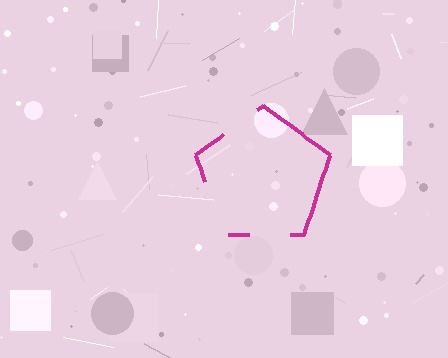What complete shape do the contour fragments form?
The contour fragments form a pentagon.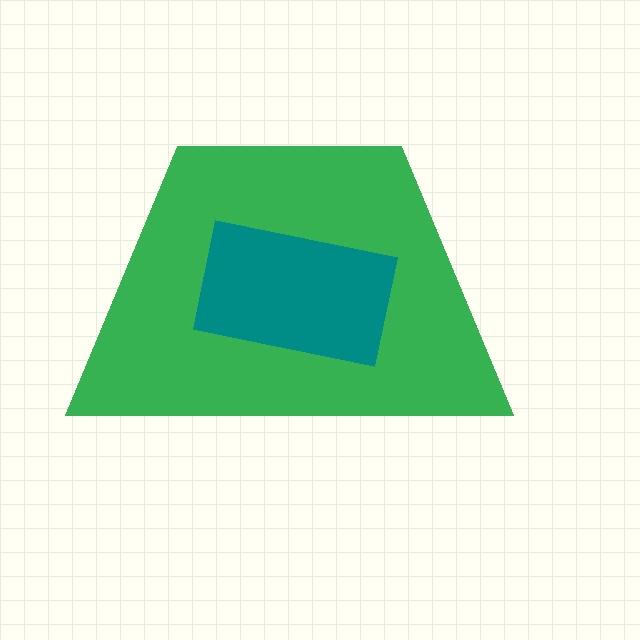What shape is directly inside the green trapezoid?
The teal rectangle.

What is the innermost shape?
The teal rectangle.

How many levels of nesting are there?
2.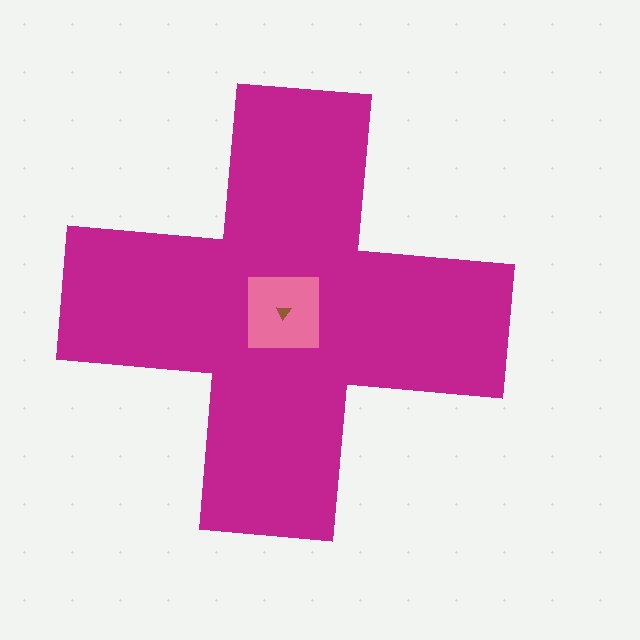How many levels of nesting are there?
3.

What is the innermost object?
The brown triangle.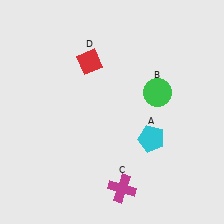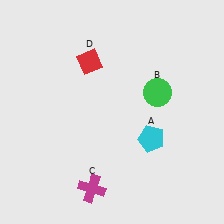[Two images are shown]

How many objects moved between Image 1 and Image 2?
1 object moved between the two images.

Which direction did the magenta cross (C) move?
The magenta cross (C) moved left.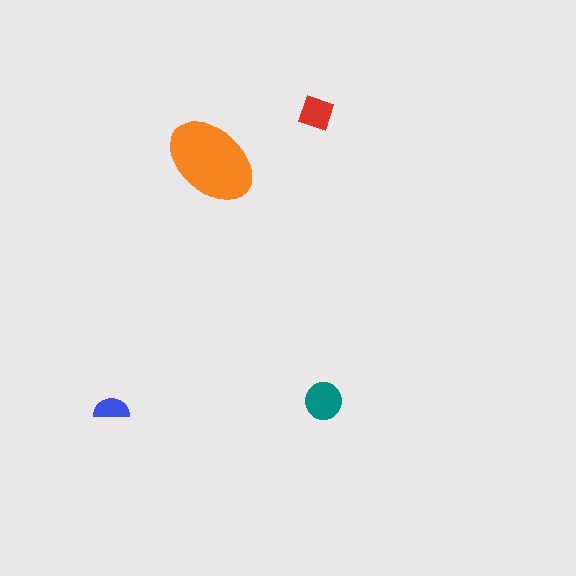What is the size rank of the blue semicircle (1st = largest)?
4th.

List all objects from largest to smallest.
The orange ellipse, the teal circle, the red square, the blue semicircle.